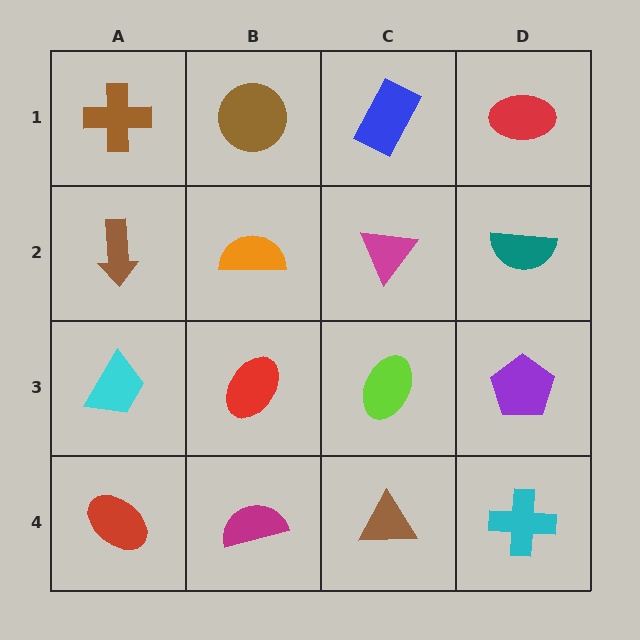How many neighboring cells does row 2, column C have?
4.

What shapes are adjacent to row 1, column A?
A brown arrow (row 2, column A), a brown circle (row 1, column B).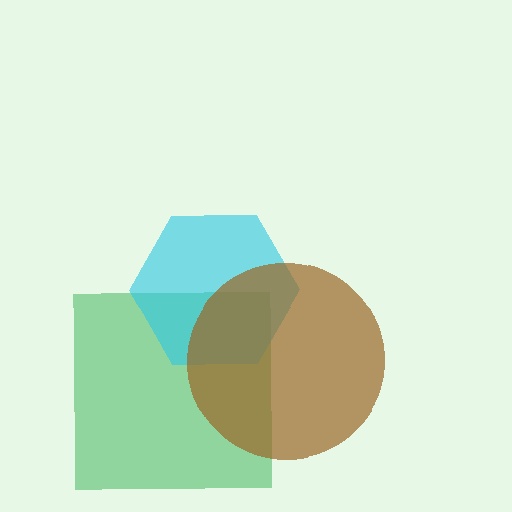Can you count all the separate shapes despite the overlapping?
Yes, there are 3 separate shapes.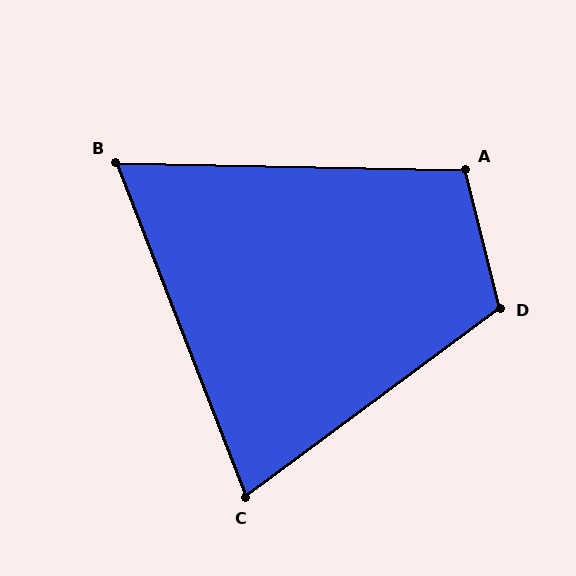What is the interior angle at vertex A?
Approximately 105 degrees (obtuse).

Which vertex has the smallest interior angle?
B, at approximately 68 degrees.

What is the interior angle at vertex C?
Approximately 75 degrees (acute).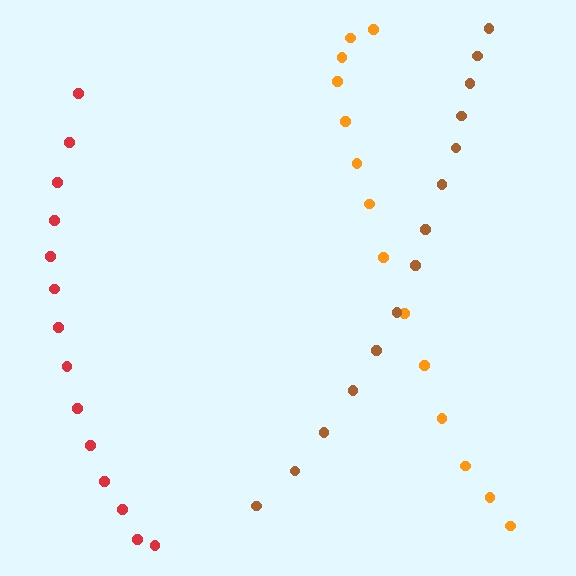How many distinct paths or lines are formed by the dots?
There are 3 distinct paths.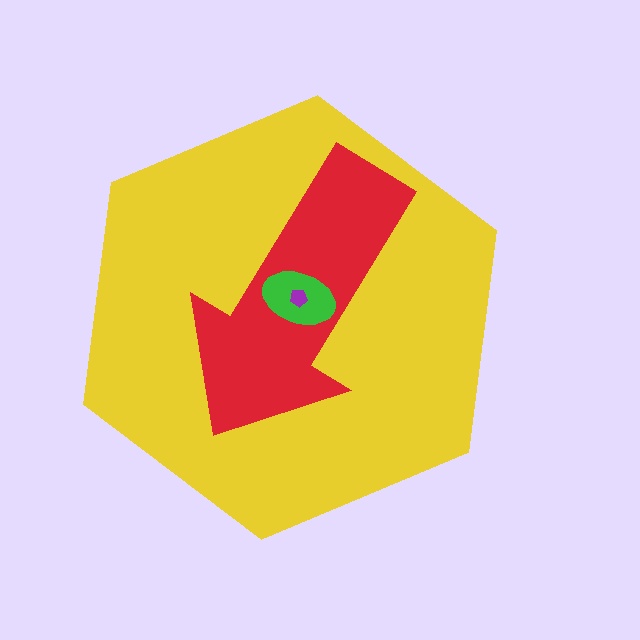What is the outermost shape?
The yellow hexagon.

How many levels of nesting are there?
4.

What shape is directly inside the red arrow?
The green ellipse.